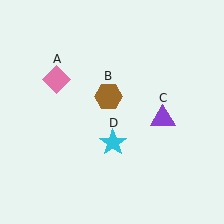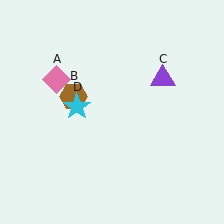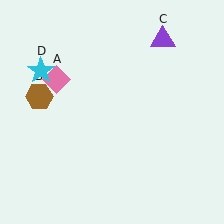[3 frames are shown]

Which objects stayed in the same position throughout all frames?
Pink diamond (object A) remained stationary.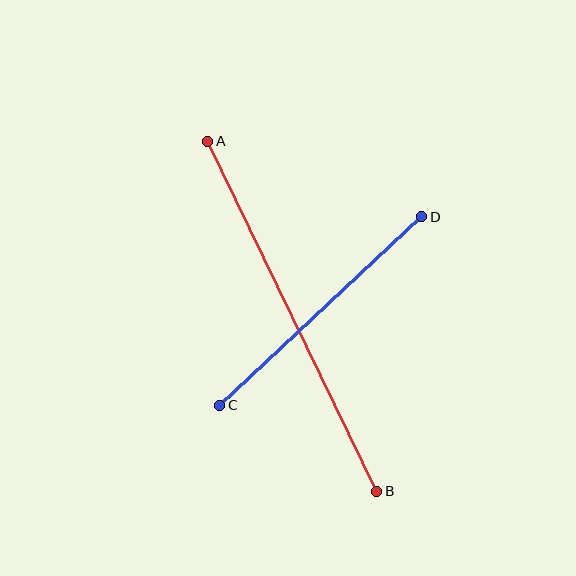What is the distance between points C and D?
The distance is approximately 276 pixels.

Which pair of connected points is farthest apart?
Points A and B are farthest apart.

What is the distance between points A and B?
The distance is approximately 389 pixels.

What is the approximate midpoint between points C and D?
The midpoint is at approximately (321, 311) pixels.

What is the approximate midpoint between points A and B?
The midpoint is at approximately (292, 316) pixels.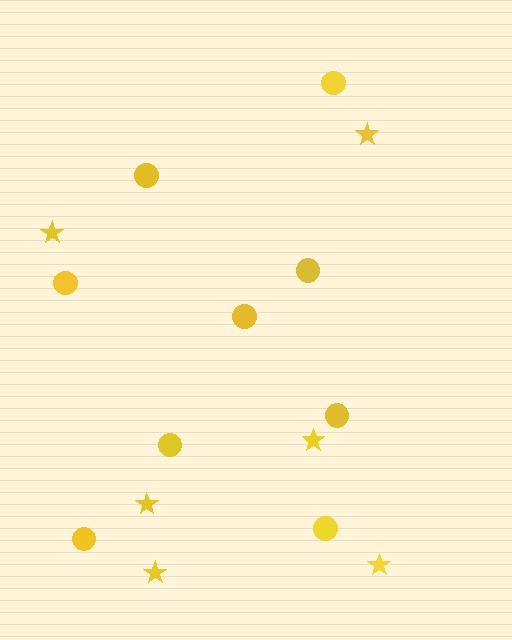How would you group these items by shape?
There are 2 groups: one group of circles (9) and one group of stars (6).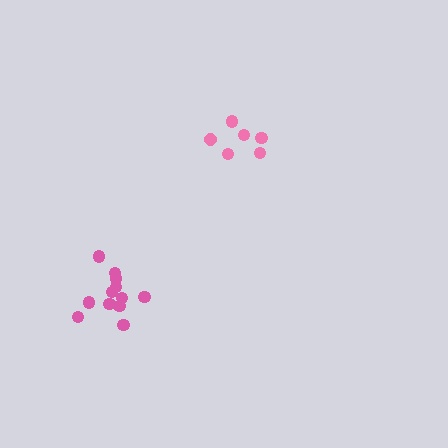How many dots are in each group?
Group 1: 6 dots, Group 2: 12 dots (18 total).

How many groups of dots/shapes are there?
There are 2 groups.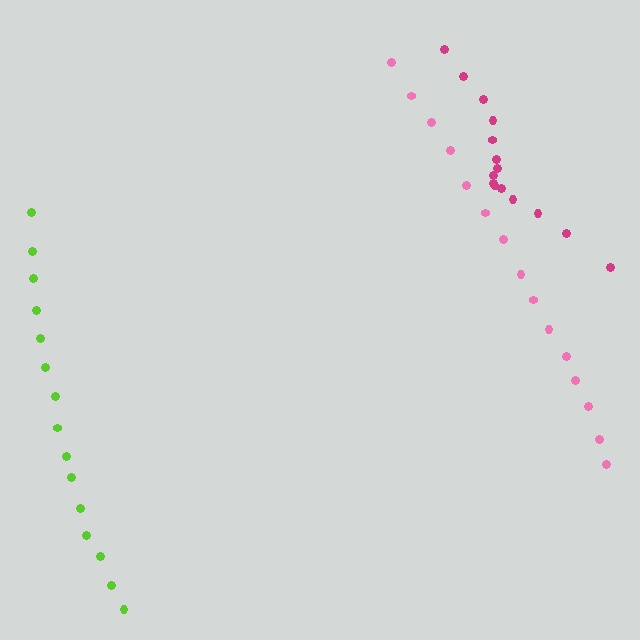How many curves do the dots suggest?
There are 3 distinct paths.